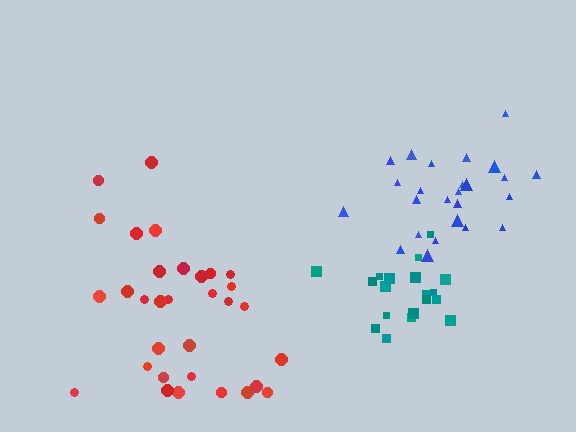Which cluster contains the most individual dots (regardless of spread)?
Red (33).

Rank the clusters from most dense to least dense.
teal, blue, red.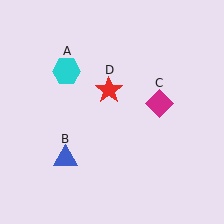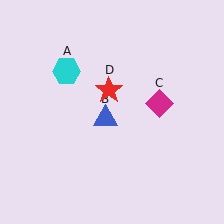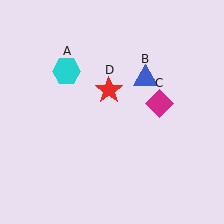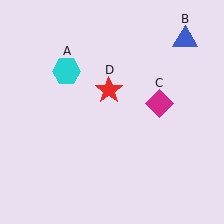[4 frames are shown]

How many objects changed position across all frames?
1 object changed position: blue triangle (object B).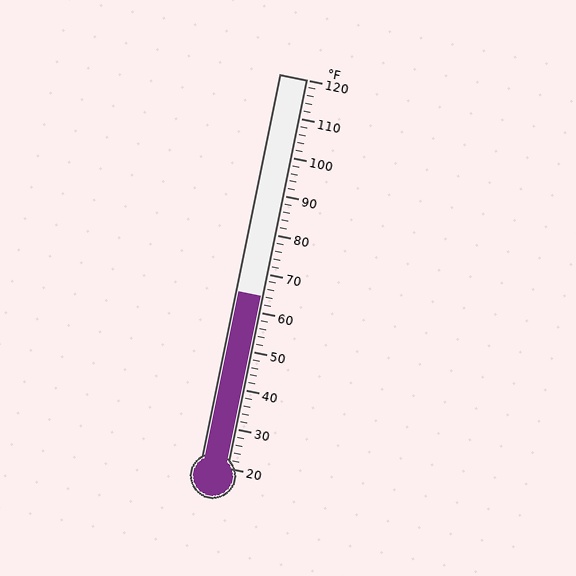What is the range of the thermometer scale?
The thermometer scale ranges from 20°F to 120°F.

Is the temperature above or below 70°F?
The temperature is below 70°F.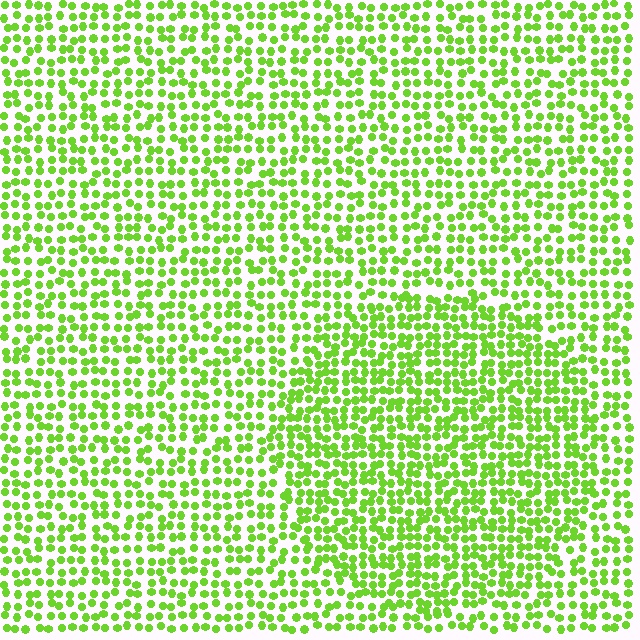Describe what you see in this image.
The image contains small lime elements arranged at two different densities. A circle-shaped region is visible where the elements are more densely packed than the surrounding area.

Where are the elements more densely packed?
The elements are more densely packed inside the circle boundary.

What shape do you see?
I see a circle.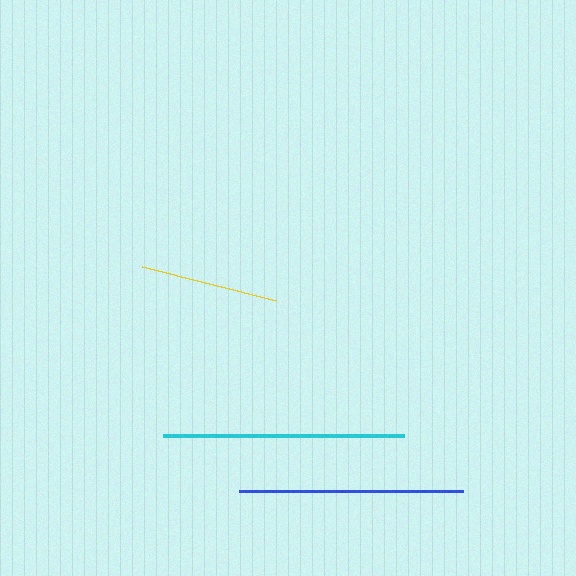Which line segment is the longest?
The cyan line is the longest at approximately 241 pixels.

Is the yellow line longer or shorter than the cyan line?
The cyan line is longer than the yellow line.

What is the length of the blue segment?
The blue segment is approximately 224 pixels long.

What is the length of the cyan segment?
The cyan segment is approximately 241 pixels long.